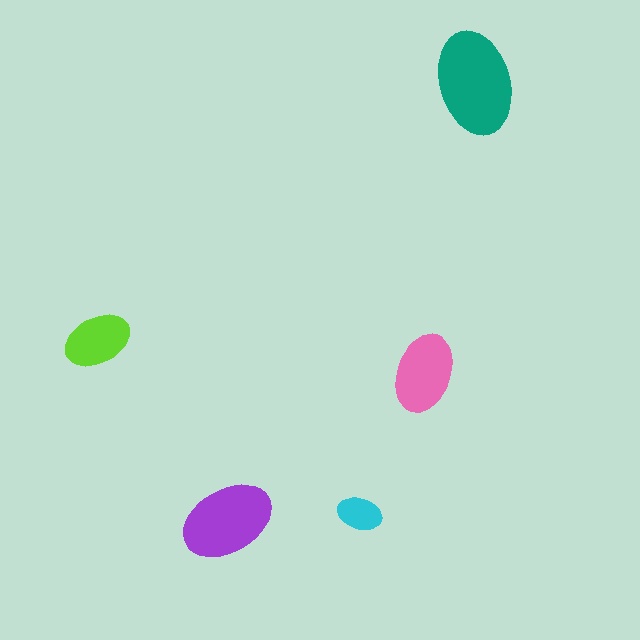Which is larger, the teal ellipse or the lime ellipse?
The teal one.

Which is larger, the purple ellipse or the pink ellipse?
The purple one.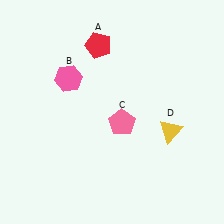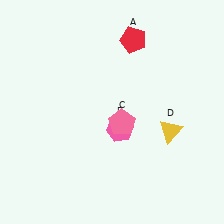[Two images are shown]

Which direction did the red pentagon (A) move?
The red pentagon (A) moved right.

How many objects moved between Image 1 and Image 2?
2 objects moved between the two images.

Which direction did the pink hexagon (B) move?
The pink hexagon (B) moved right.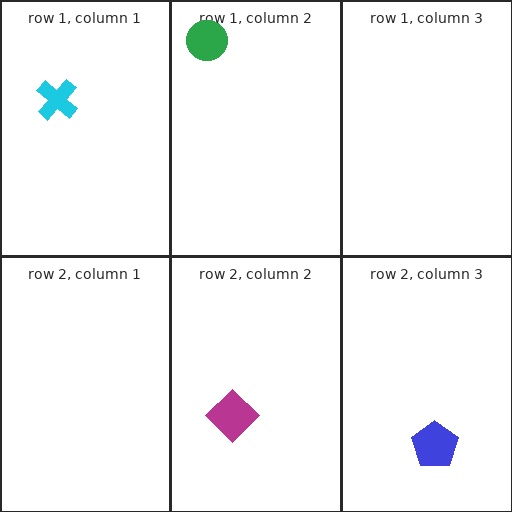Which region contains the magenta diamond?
The row 2, column 2 region.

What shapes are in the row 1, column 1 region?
The cyan cross.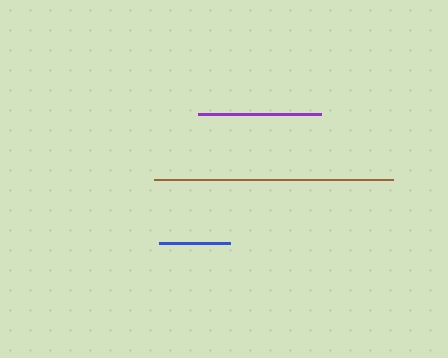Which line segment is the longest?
The brown line is the longest at approximately 239 pixels.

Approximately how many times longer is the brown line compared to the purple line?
The brown line is approximately 1.9 times the length of the purple line.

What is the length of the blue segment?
The blue segment is approximately 71 pixels long.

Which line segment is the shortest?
The blue line is the shortest at approximately 71 pixels.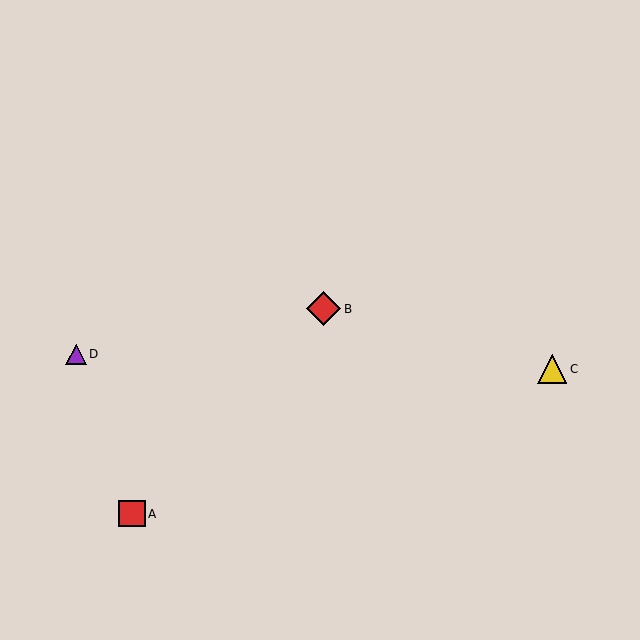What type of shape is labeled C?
Shape C is a yellow triangle.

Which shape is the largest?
The red diamond (labeled B) is the largest.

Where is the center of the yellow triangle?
The center of the yellow triangle is at (552, 369).